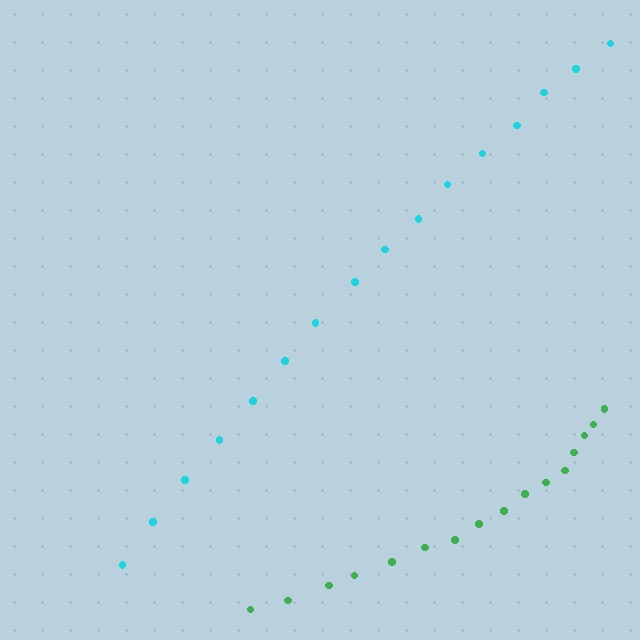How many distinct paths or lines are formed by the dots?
There are 2 distinct paths.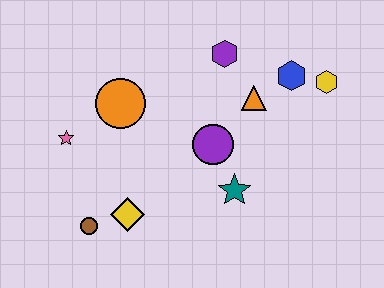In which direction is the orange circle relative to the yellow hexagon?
The orange circle is to the left of the yellow hexagon.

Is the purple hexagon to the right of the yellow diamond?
Yes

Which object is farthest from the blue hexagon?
The brown circle is farthest from the blue hexagon.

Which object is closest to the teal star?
The purple circle is closest to the teal star.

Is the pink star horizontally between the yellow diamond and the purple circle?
No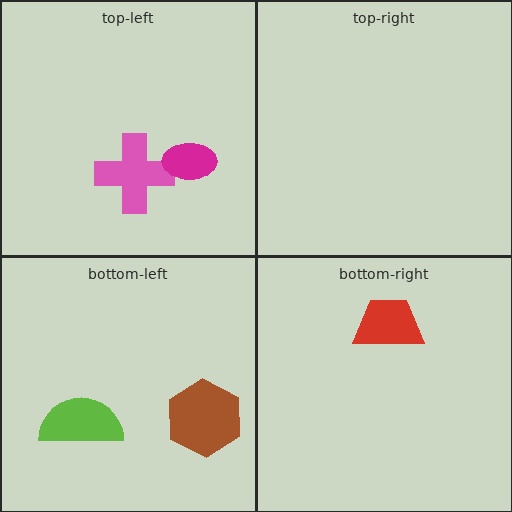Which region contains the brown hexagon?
The bottom-left region.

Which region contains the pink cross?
The top-left region.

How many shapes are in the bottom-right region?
1.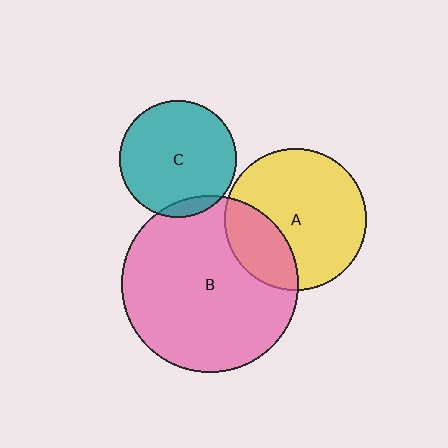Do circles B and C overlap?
Yes.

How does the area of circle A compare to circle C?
Approximately 1.5 times.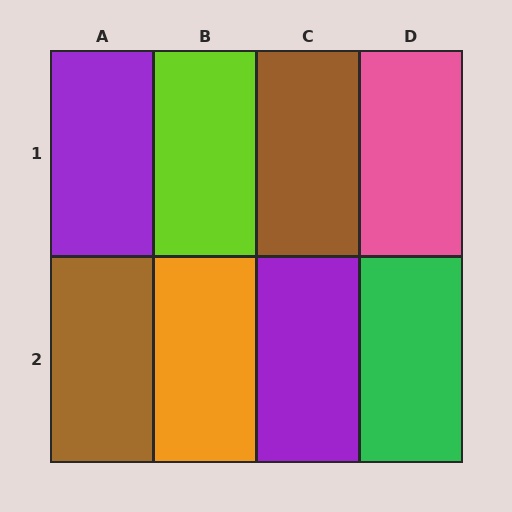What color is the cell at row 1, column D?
Pink.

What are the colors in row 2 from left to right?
Brown, orange, purple, green.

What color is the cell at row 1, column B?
Lime.